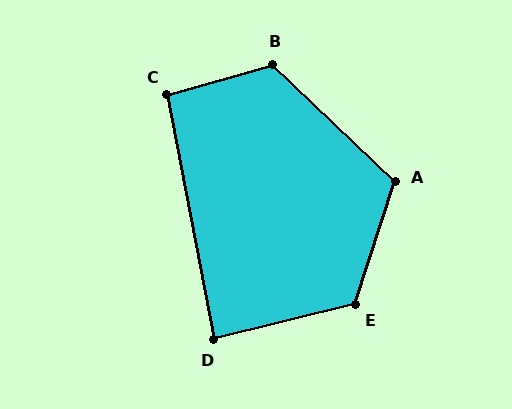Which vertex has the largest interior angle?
E, at approximately 122 degrees.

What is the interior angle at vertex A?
Approximately 116 degrees (obtuse).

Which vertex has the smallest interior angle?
D, at approximately 87 degrees.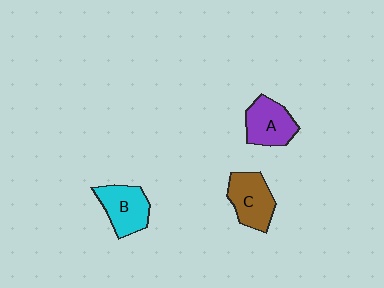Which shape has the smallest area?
Shape A (purple).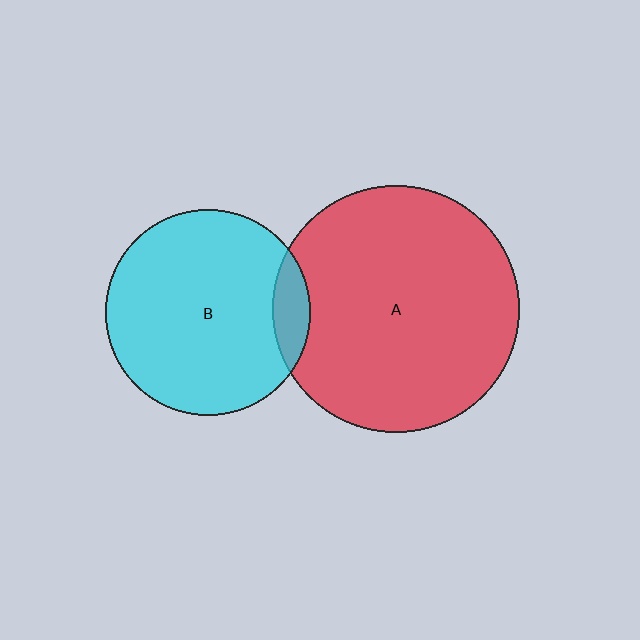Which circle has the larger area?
Circle A (red).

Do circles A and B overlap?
Yes.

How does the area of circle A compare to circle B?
Approximately 1.4 times.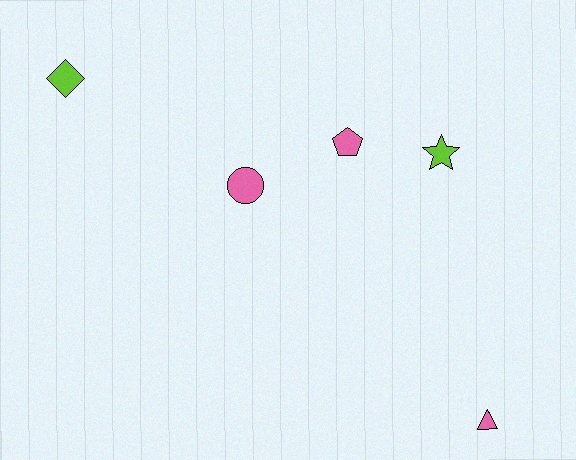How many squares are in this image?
There are no squares.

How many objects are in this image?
There are 5 objects.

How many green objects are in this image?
There are no green objects.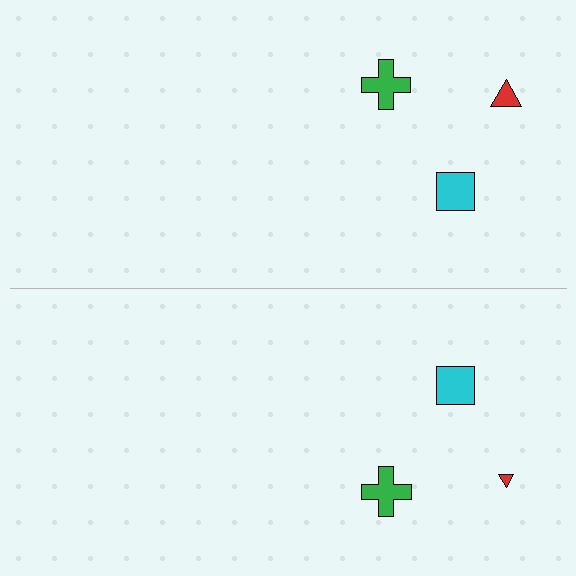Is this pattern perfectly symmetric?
No, the pattern is not perfectly symmetric. The red triangle on the bottom side has a different size than its mirror counterpart.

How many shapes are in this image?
There are 6 shapes in this image.